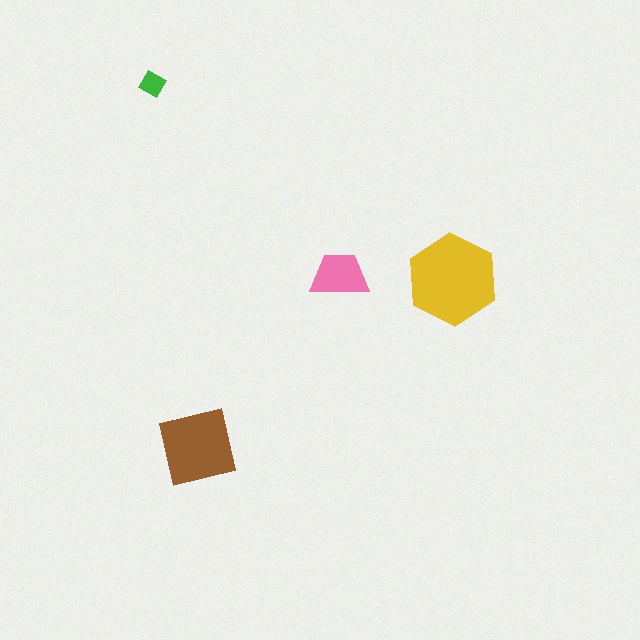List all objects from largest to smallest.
The yellow hexagon, the brown square, the pink trapezoid, the green diamond.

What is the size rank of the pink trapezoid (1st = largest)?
3rd.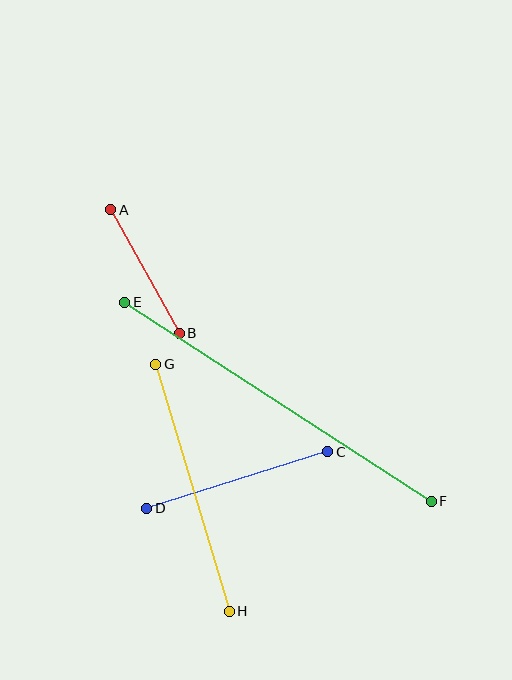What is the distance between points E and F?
The distance is approximately 366 pixels.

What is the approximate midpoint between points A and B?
The midpoint is at approximately (145, 271) pixels.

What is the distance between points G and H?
The distance is approximately 258 pixels.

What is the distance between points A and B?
The distance is approximately 141 pixels.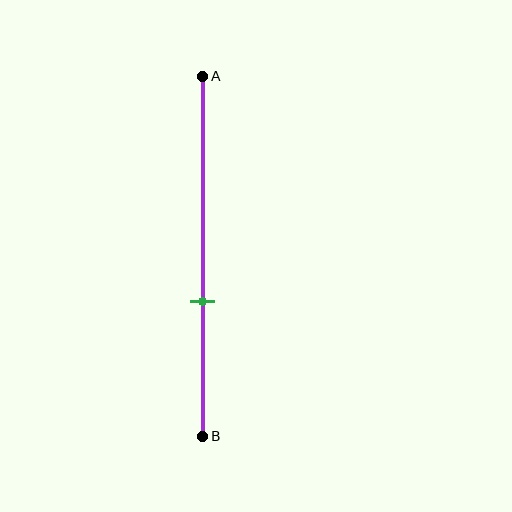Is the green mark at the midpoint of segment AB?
No, the mark is at about 65% from A, not at the 50% midpoint.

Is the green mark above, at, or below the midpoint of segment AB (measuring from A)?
The green mark is below the midpoint of segment AB.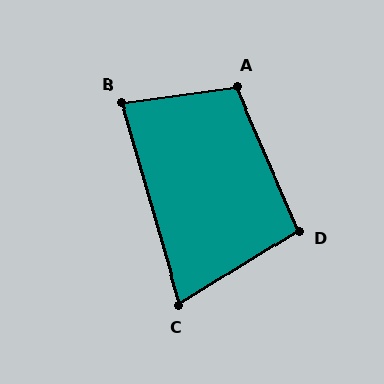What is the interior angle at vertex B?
Approximately 82 degrees (acute).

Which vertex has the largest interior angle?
A, at approximately 106 degrees.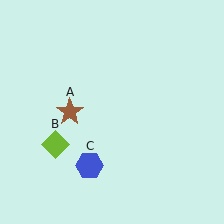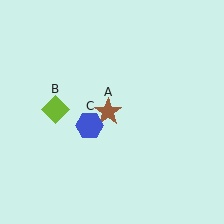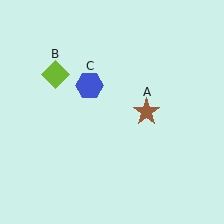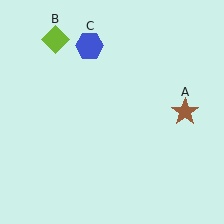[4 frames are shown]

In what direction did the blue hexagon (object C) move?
The blue hexagon (object C) moved up.